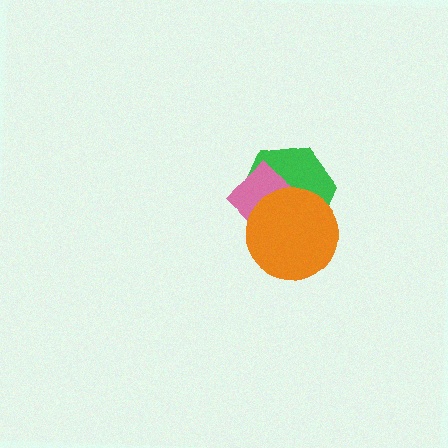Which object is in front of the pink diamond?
The orange circle is in front of the pink diamond.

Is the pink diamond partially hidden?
Yes, it is partially covered by another shape.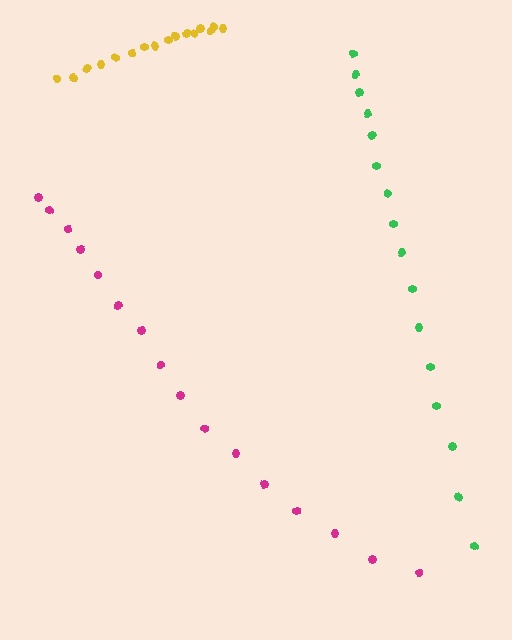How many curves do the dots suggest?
There are 3 distinct paths.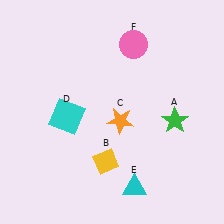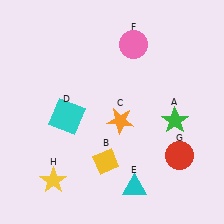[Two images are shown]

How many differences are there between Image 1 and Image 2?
There are 2 differences between the two images.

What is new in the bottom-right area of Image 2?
A red circle (G) was added in the bottom-right area of Image 2.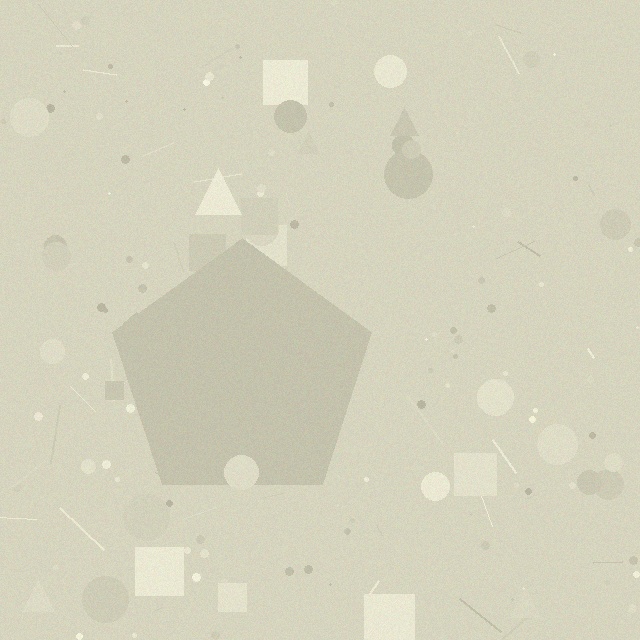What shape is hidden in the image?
A pentagon is hidden in the image.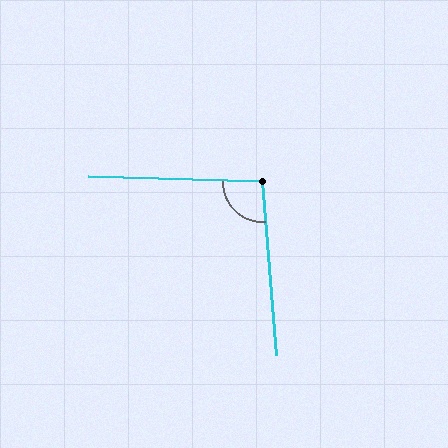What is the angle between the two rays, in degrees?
Approximately 96 degrees.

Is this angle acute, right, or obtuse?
It is obtuse.